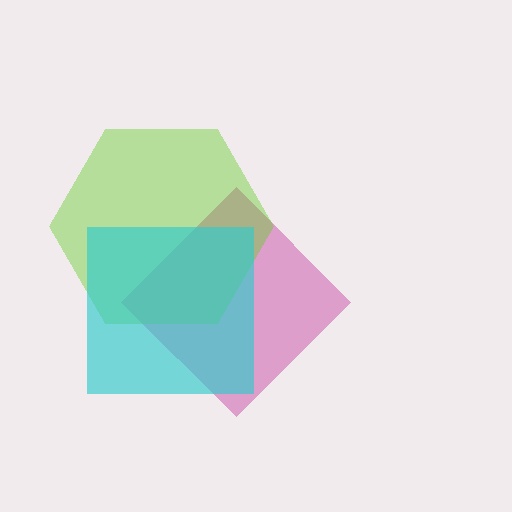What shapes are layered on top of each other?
The layered shapes are: a magenta diamond, a lime hexagon, a cyan square.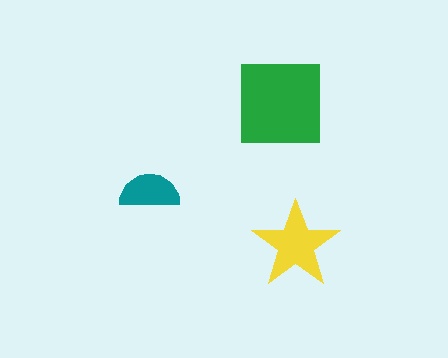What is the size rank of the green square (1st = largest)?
1st.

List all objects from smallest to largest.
The teal semicircle, the yellow star, the green square.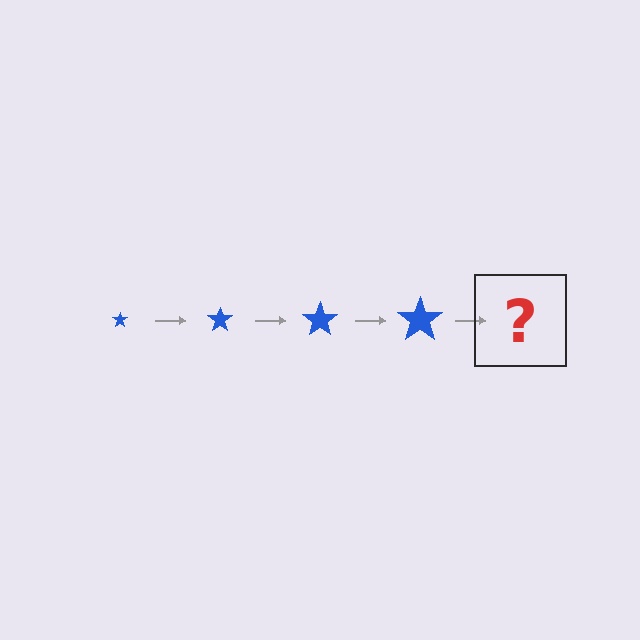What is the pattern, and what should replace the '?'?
The pattern is that the star gets progressively larger each step. The '?' should be a blue star, larger than the previous one.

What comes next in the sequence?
The next element should be a blue star, larger than the previous one.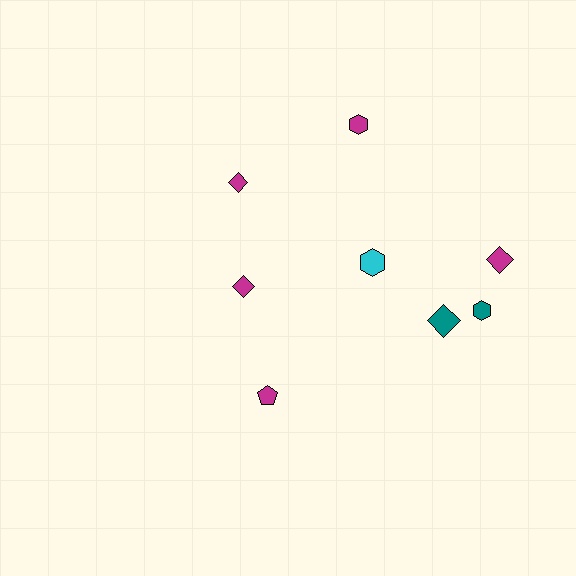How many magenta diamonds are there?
There are 3 magenta diamonds.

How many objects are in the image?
There are 8 objects.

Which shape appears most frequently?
Diamond, with 4 objects.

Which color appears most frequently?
Magenta, with 5 objects.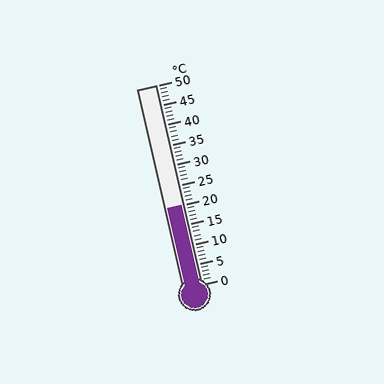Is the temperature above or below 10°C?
The temperature is above 10°C.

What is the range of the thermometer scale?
The thermometer scale ranges from 0°C to 50°C.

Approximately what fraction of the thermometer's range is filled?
The thermometer is filled to approximately 40% of its range.